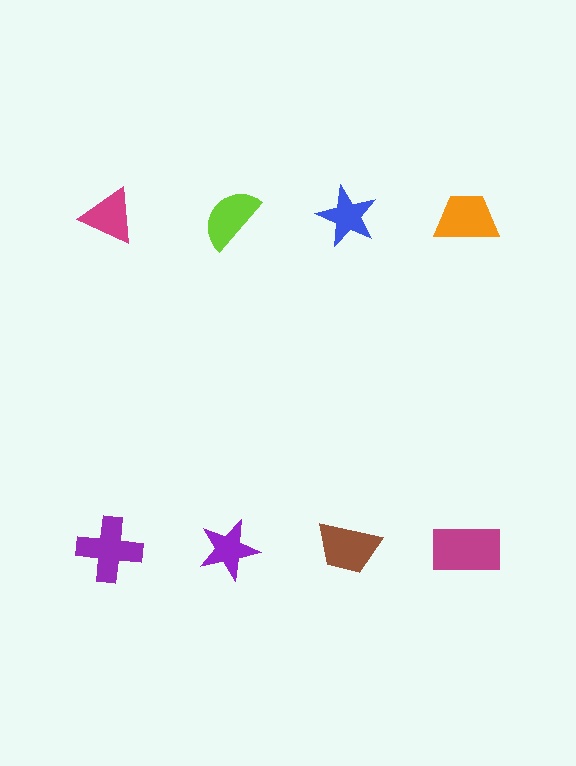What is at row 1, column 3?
A blue star.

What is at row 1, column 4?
An orange trapezoid.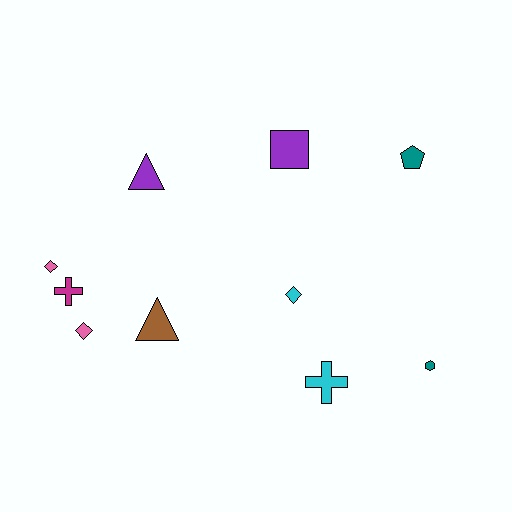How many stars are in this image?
There are no stars.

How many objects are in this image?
There are 10 objects.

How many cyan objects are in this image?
There are 2 cyan objects.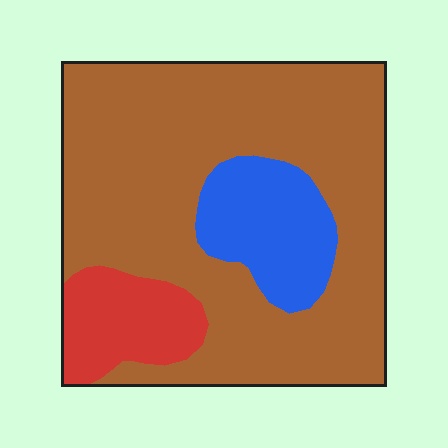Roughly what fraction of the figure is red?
Red takes up about one eighth (1/8) of the figure.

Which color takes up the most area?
Brown, at roughly 75%.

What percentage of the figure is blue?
Blue covers about 15% of the figure.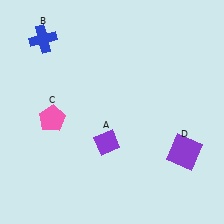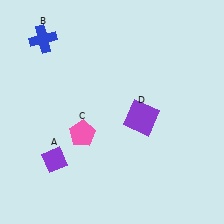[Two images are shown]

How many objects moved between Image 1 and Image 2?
3 objects moved between the two images.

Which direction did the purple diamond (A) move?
The purple diamond (A) moved left.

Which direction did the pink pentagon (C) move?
The pink pentagon (C) moved right.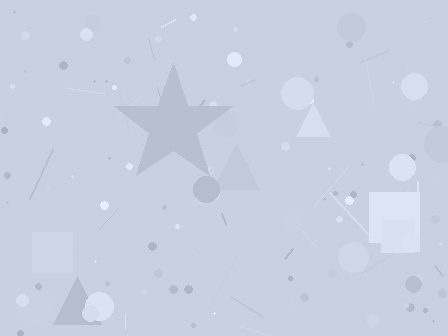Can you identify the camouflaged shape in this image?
The camouflaged shape is a star.